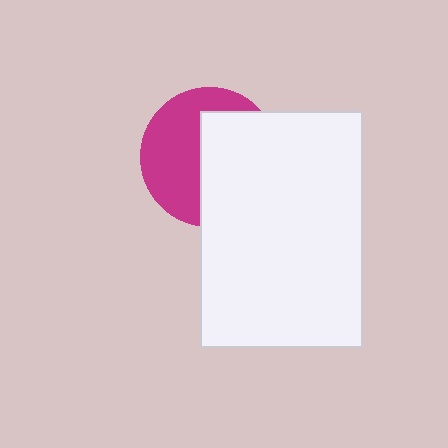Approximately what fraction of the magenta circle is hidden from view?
Roughly 52% of the magenta circle is hidden behind the white rectangle.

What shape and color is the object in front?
The object in front is a white rectangle.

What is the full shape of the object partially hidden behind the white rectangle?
The partially hidden object is a magenta circle.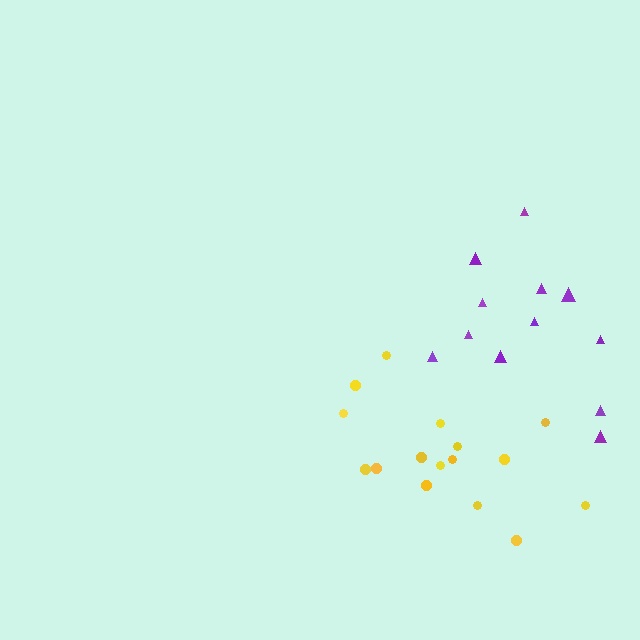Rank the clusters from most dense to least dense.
yellow, purple.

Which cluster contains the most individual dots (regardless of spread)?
Yellow (16).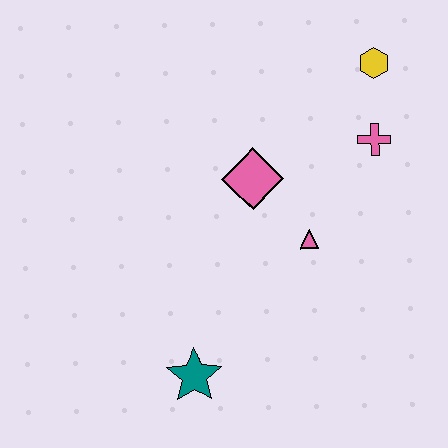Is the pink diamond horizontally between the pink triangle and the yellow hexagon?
No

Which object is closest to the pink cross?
The yellow hexagon is closest to the pink cross.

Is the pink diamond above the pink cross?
No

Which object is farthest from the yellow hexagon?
The teal star is farthest from the yellow hexagon.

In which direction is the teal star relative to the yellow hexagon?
The teal star is below the yellow hexagon.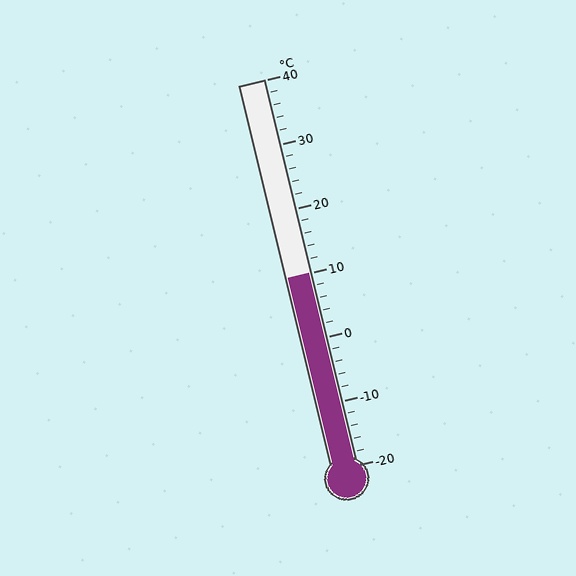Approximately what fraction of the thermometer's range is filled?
The thermometer is filled to approximately 50% of its range.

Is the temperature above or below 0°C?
The temperature is above 0°C.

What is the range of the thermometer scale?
The thermometer scale ranges from -20°C to 40°C.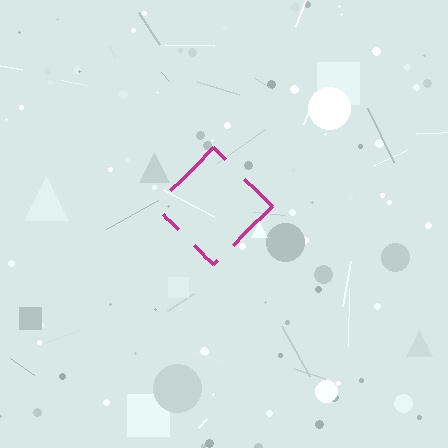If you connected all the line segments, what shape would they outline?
They would outline a diamond.